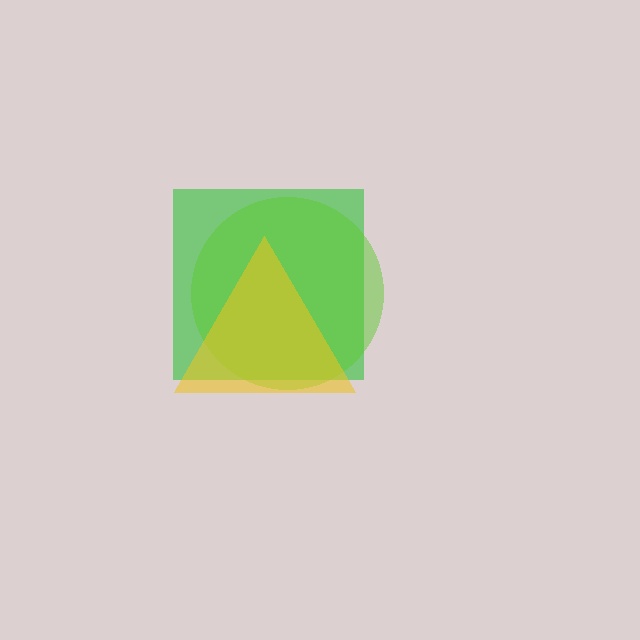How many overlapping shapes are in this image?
There are 3 overlapping shapes in the image.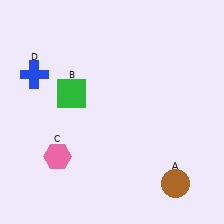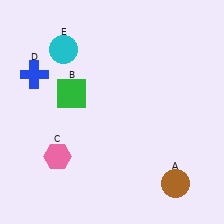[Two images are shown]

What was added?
A cyan circle (E) was added in Image 2.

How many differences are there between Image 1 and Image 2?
There is 1 difference between the two images.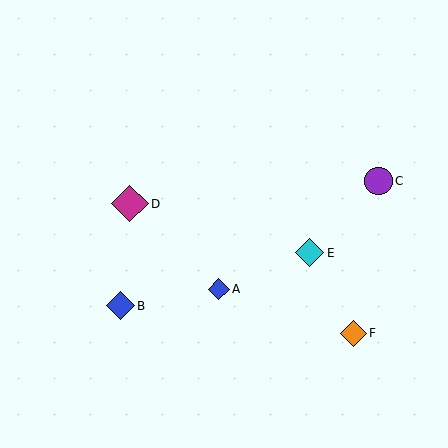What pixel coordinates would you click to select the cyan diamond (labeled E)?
Click at (310, 253) to select the cyan diamond E.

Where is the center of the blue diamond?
The center of the blue diamond is at (120, 306).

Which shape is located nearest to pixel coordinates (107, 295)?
The blue diamond (labeled B) at (120, 306) is nearest to that location.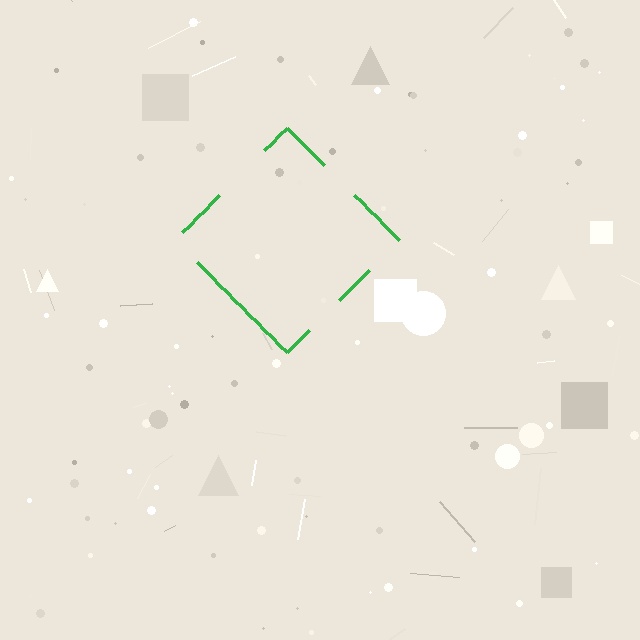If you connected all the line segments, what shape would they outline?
They would outline a diamond.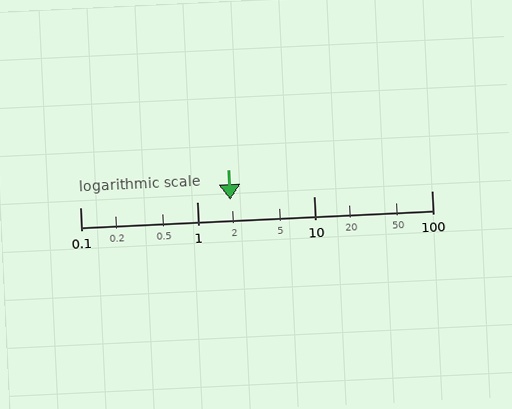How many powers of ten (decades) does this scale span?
The scale spans 3 decades, from 0.1 to 100.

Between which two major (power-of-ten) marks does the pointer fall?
The pointer is between 1 and 10.